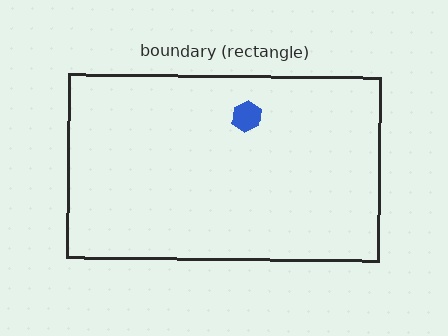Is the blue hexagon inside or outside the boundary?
Inside.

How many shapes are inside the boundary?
1 inside, 0 outside.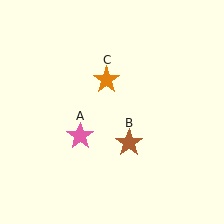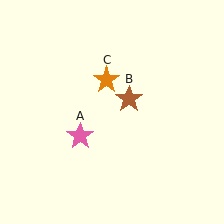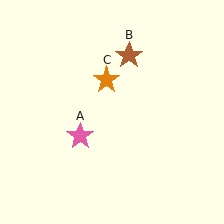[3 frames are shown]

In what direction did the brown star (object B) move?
The brown star (object B) moved up.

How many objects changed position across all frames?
1 object changed position: brown star (object B).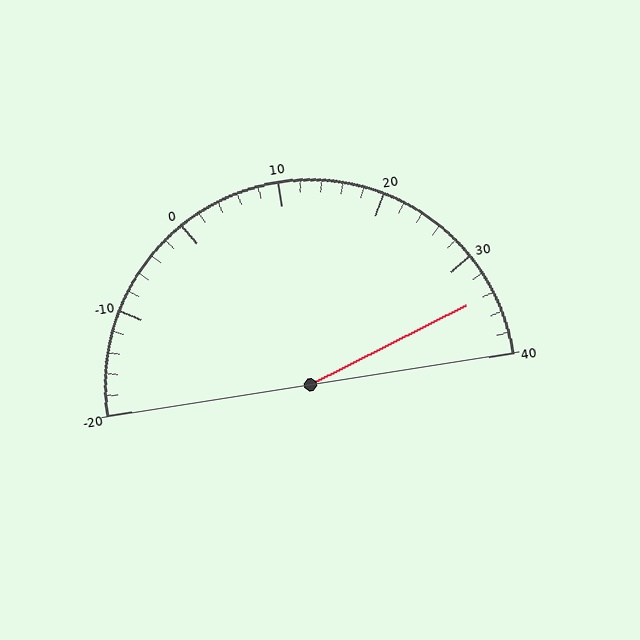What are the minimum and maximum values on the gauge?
The gauge ranges from -20 to 40.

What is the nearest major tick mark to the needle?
The nearest major tick mark is 30.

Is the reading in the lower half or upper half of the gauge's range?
The reading is in the upper half of the range (-20 to 40).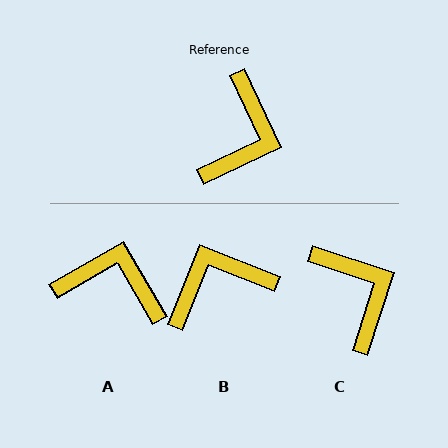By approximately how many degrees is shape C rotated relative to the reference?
Approximately 46 degrees counter-clockwise.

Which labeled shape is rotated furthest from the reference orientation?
B, about 133 degrees away.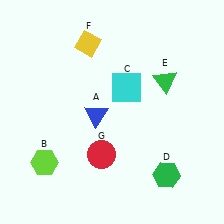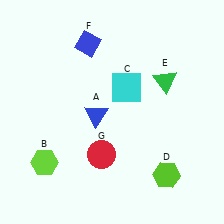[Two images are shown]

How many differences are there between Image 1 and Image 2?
There are 2 differences between the two images.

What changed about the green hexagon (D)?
In Image 1, D is green. In Image 2, it changed to lime.